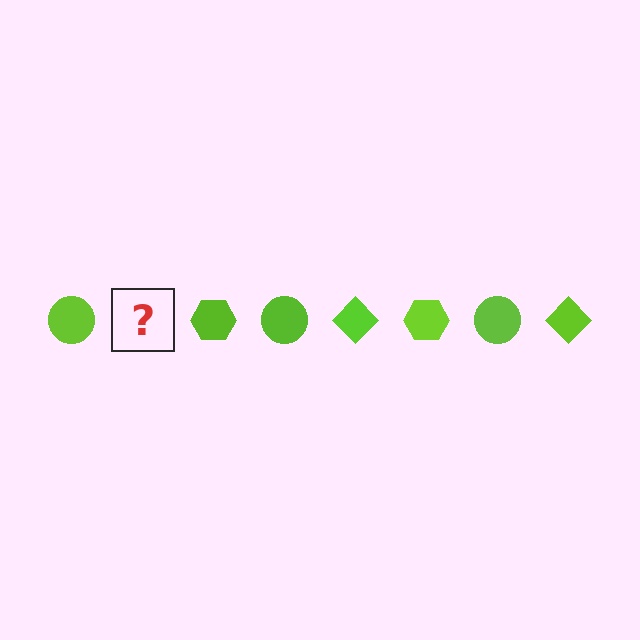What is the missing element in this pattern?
The missing element is a lime diamond.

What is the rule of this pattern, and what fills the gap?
The rule is that the pattern cycles through circle, diamond, hexagon shapes in lime. The gap should be filled with a lime diamond.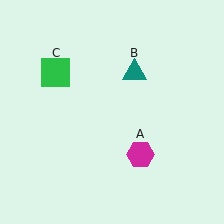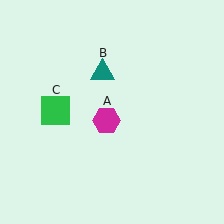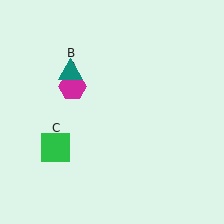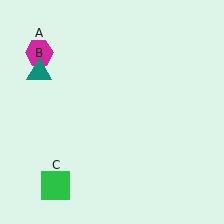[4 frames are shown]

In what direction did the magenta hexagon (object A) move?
The magenta hexagon (object A) moved up and to the left.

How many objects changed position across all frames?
3 objects changed position: magenta hexagon (object A), teal triangle (object B), green square (object C).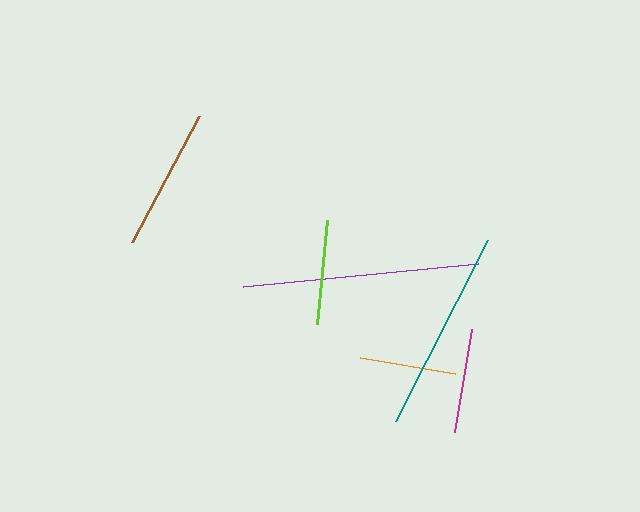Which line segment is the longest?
The purple line is the longest at approximately 236 pixels.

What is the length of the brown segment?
The brown segment is approximately 143 pixels long.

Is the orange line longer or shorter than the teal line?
The teal line is longer than the orange line.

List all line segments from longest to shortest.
From longest to shortest: purple, teal, brown, lime, magenta, orange.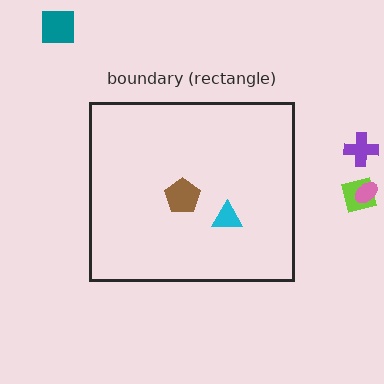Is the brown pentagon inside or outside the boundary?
Inside.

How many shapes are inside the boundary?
2 inside, 4 outside.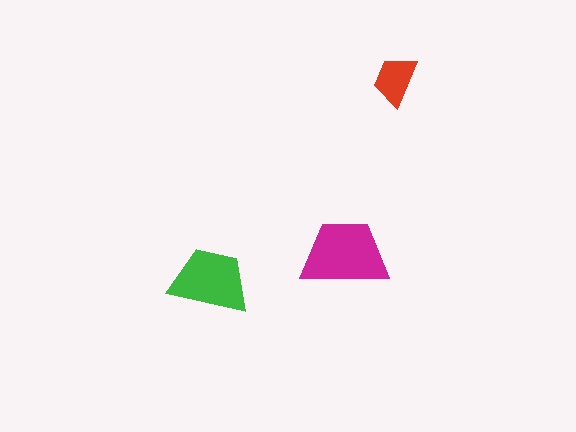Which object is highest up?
The red trapezoid is topmost.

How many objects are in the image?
There are 3 objects in the image.